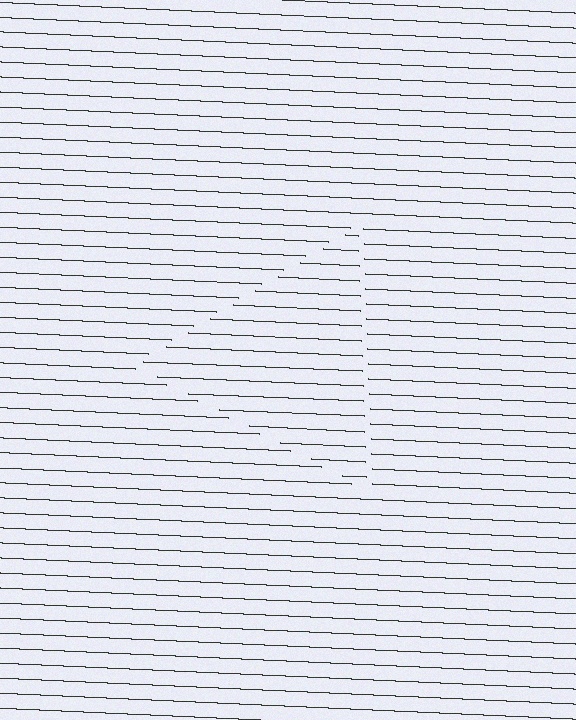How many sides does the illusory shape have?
3 sides — the line-ends trace a triangle.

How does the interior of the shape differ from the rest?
The interior of the shape contains the same grating, shifted by half a period — the contour is defined by the phase discontinuity where line-ends from the inner and outer gratings abut.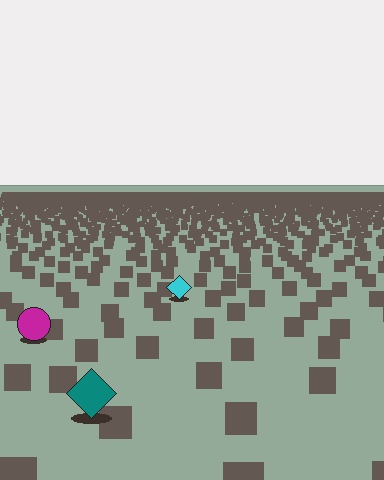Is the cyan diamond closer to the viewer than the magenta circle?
No. The magenta circle is closer — you can tell from the texture gradient: the ground texture is coarser near it.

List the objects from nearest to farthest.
From nearest to farthest: the teal diamond, the magenta circle, the cyan diamond.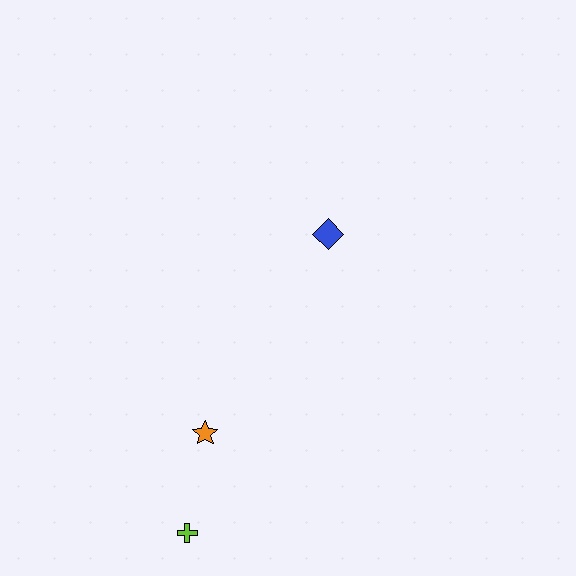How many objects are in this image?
There are 3 objects.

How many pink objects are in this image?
There are no pink objects.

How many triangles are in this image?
There are no triangles.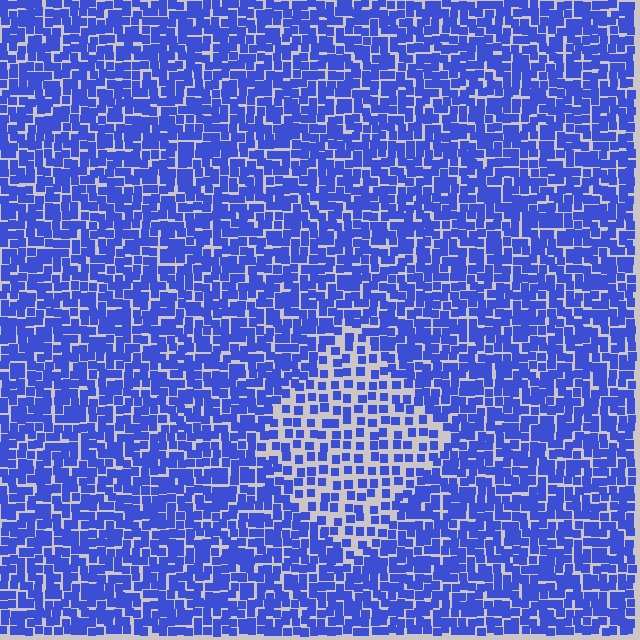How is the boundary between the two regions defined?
The boundary is defined by a change in element density (approximately 1.9x ratio). All elements are the same color, size, and shape.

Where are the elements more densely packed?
The elements are more densely packed outside the diamond boundary.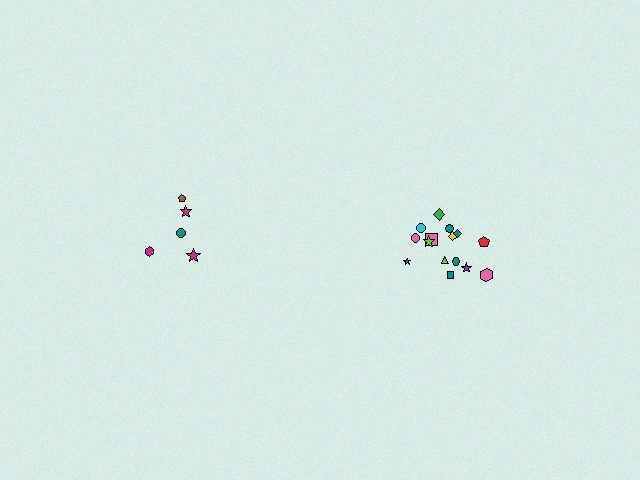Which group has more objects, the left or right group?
The right group.